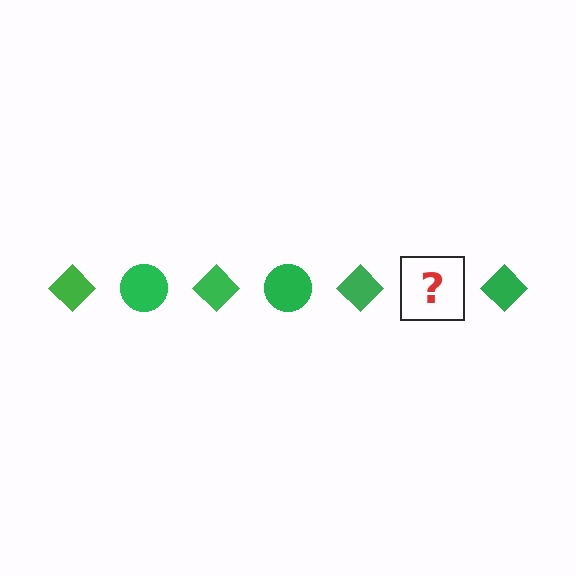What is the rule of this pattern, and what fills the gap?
The rule is that the pattern cycles through diamond, circle shapes in green. The gap should be filled with a green circle.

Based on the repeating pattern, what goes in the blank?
The blank should be a green circle.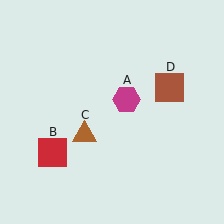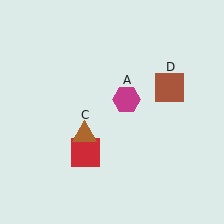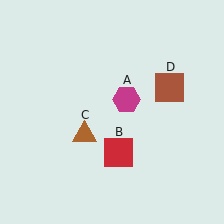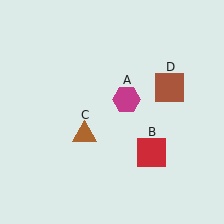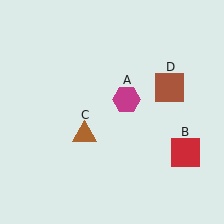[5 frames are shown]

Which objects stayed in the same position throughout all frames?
Magenta hexagon (object A) and brown triangle (object C) and brown square (object D) remained stationary.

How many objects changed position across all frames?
1 object changed position: red square (object B).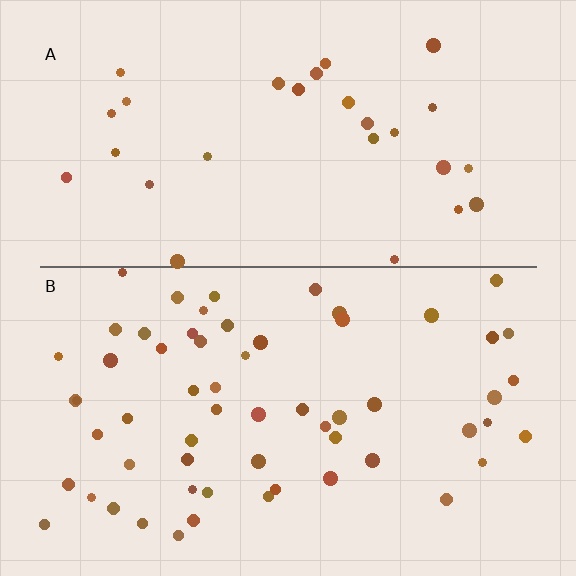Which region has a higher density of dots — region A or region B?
B (the bottom).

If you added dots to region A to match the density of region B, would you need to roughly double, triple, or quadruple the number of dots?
Approximately double.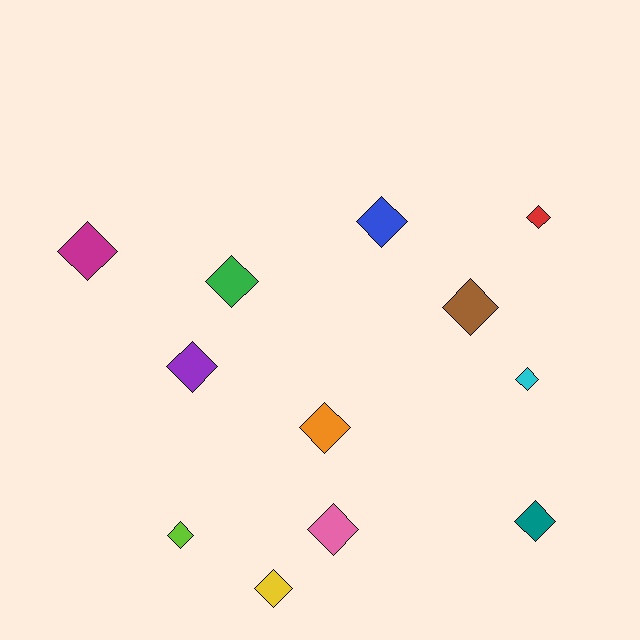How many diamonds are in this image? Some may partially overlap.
There are 12 diamonds.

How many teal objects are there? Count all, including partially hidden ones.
There is 1 teal object.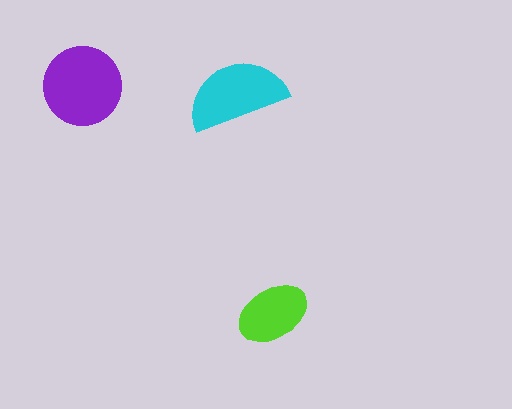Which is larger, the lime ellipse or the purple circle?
The purple circle.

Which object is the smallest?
The lime ellipse.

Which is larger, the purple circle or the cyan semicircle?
The purple circle.